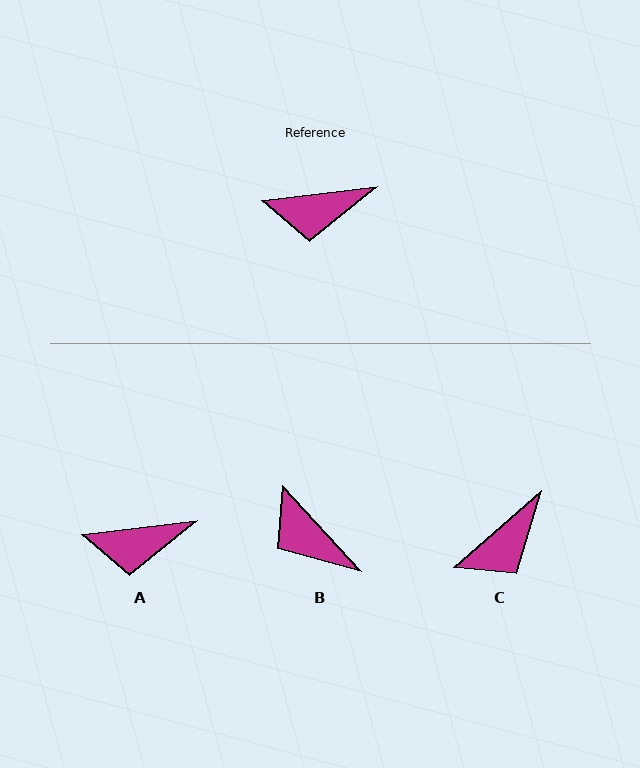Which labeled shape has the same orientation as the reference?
A.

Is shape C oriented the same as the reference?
No, it is off by about 34 degrees.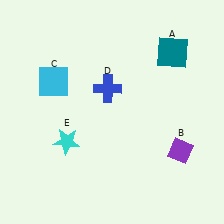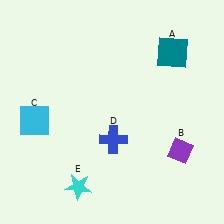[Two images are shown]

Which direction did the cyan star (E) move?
The cyan star (E) moved down.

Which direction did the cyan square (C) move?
The cyan square (C) moved down.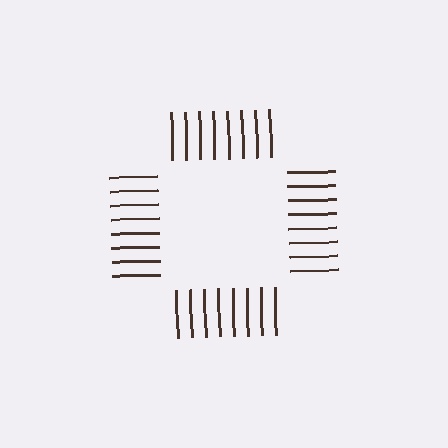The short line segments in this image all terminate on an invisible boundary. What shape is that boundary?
An illusory square — the line segments terminate on its edges but no continuous stroke is drawn.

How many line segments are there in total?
32 — 8 along each of the 4 edges.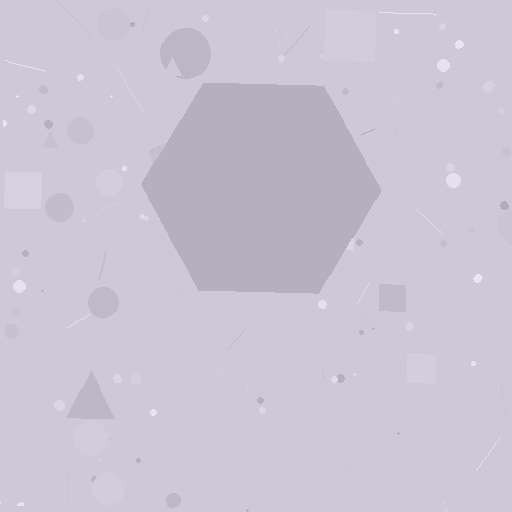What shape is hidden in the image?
A hexagon is hidden in the image.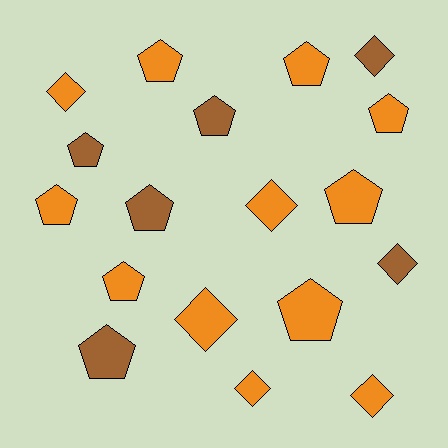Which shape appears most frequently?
Pentagon, with 11 objects.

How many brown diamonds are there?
There are 2 brown diamonds.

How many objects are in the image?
There are 18 objects.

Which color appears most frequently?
Orange, with 12 objects.